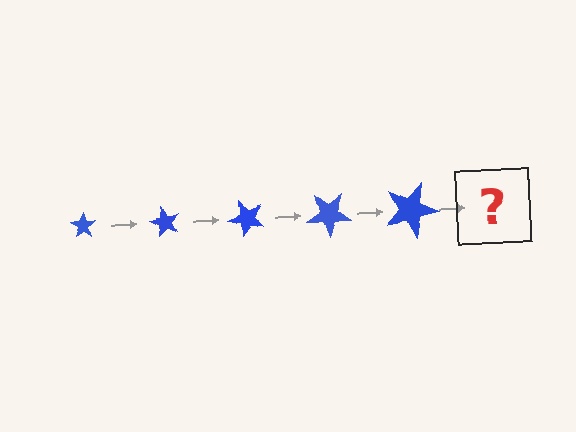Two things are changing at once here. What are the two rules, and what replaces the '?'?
The two rules are that the star grows larger each step and it rotates 60 degrees each step. The '?' should be a star, larger than the previous one and rotated 300 degrees from the start.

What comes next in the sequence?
The next element should be a star, larger than the previous one and rotated 300 degrees from the start.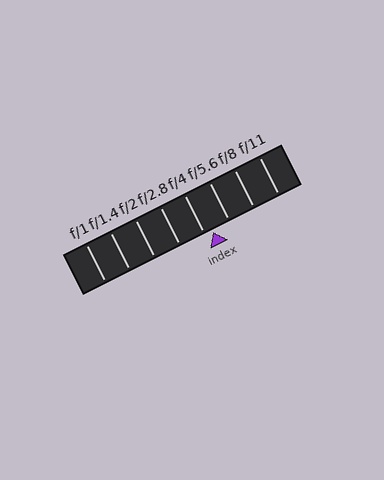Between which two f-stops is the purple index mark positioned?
The index mark is between f/4 and f/5.6.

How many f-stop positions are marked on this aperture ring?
There are 8 f-stop positions marked.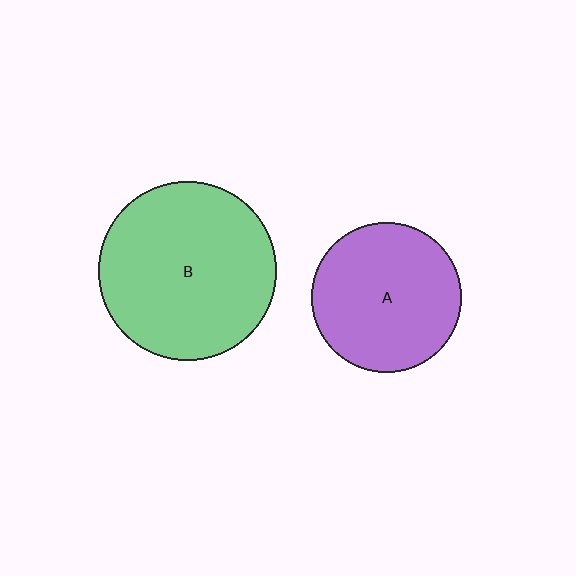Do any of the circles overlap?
No, none of the circles overlap.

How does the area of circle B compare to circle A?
Approximately 1.4 times.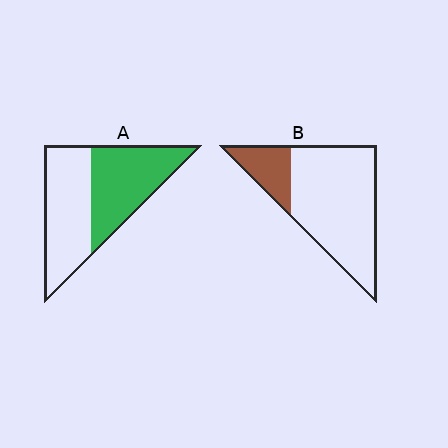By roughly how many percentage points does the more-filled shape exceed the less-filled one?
By roughly 30 percentage points (A over B).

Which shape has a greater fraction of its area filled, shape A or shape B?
Shape A.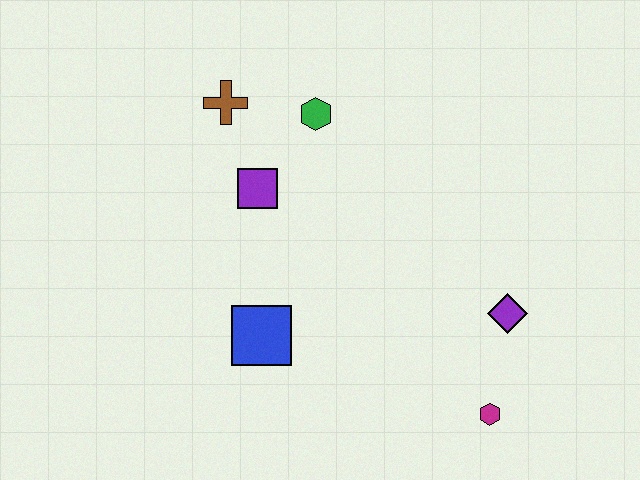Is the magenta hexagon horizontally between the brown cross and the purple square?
No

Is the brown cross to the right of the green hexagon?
No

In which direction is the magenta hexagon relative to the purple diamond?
The magenta hexagon is below the purple diamond.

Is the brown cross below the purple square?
No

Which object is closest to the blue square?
The purple square is closest to the blue square.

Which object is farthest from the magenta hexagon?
The brown cross is farthest from the magenta hexagon.